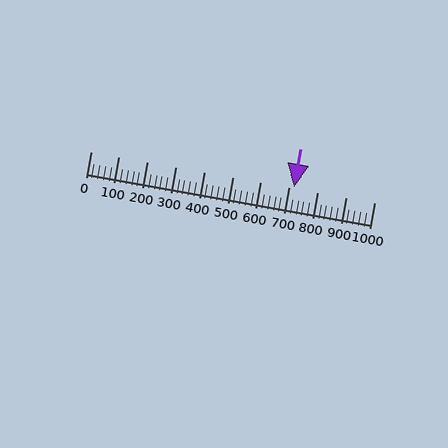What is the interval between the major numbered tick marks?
The major tick marks are spaced 100 units apart.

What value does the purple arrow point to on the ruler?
The purple arrow points to approximately 717.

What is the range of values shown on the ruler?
The ruler shows values from 0 to 1000.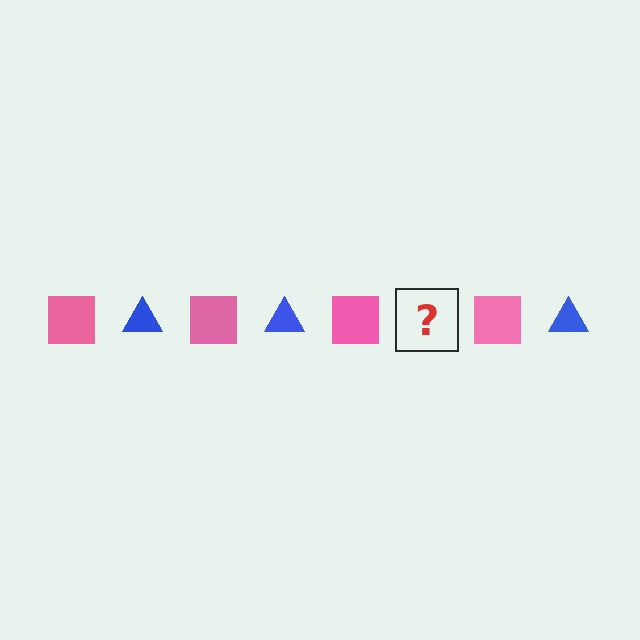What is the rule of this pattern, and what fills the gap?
The rule is that the pattern alternates between pink square and blue triangle. The gap should be filled with a blue triangle.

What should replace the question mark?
The question mark should be replaced with a blue triangle.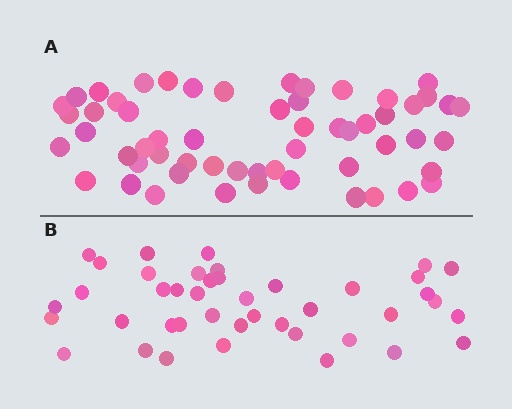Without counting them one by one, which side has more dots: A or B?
Region A (the top region) has more dots.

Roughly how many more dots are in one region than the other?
Region A has approximately 15 more dots than region B.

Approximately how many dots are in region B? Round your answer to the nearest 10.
About 40 dots. (The exact count is 42, which rounds to 40.)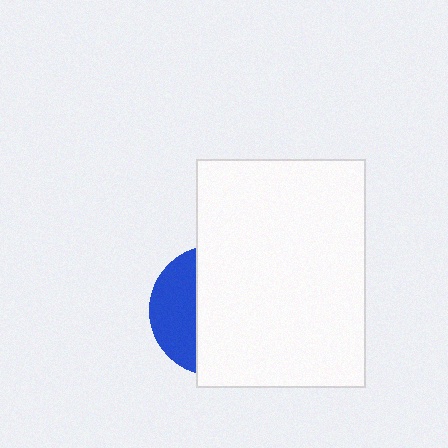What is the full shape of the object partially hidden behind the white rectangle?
The partially hidden object is a blue circle.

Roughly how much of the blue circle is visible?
A small part of it is visible (roughly 31%).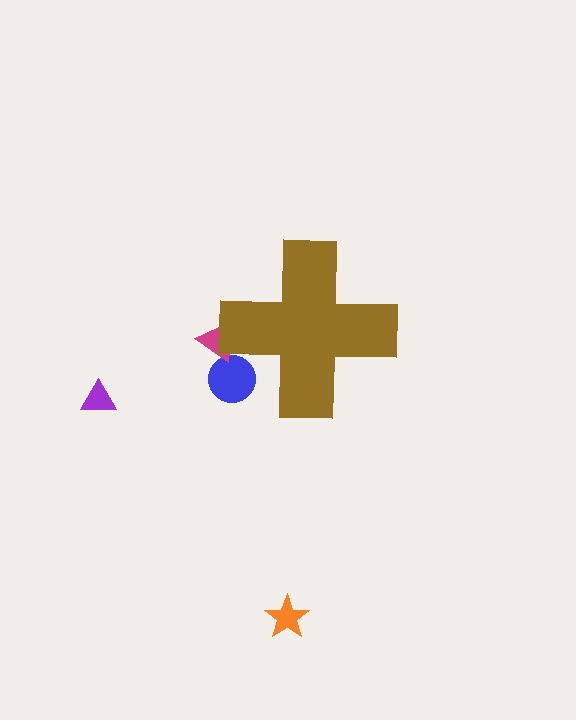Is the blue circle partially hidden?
Yes, the blue circle is partially hidden behind the brown cross.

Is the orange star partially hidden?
No, the orange star is fully visible.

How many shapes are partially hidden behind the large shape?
2 shapes are partially hidden.